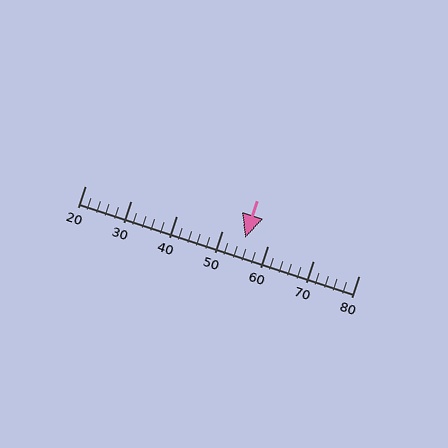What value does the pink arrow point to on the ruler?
The pink arrow points to approximately 55.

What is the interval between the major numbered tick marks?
The major tick marks are spaced 10 units apart.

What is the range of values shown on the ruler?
The ruler shows values from 20 to 80.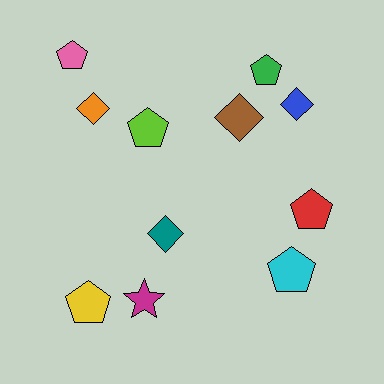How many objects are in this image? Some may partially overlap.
There are 11 objects.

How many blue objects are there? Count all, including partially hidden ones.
There is 1 blue object.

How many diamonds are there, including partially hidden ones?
There are 4 diamonds.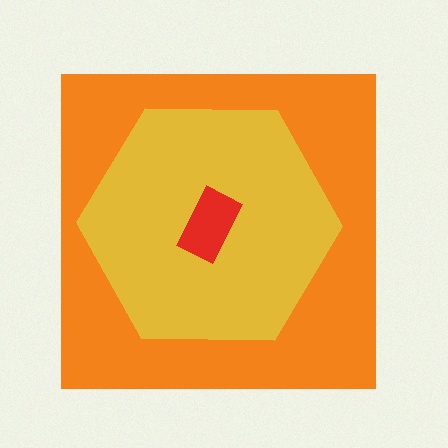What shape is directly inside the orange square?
The yellow hexagon.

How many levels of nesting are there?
3.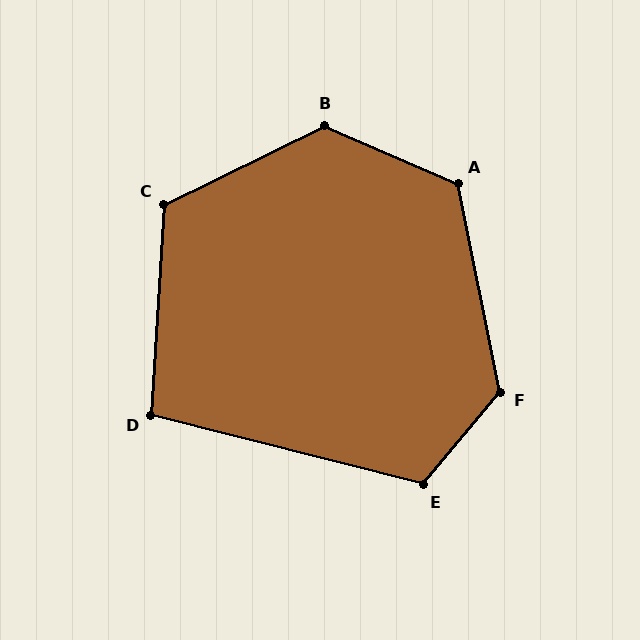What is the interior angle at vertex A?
Approximately 125 degrees (obtuse).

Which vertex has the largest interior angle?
B, at approximately 130 degrees.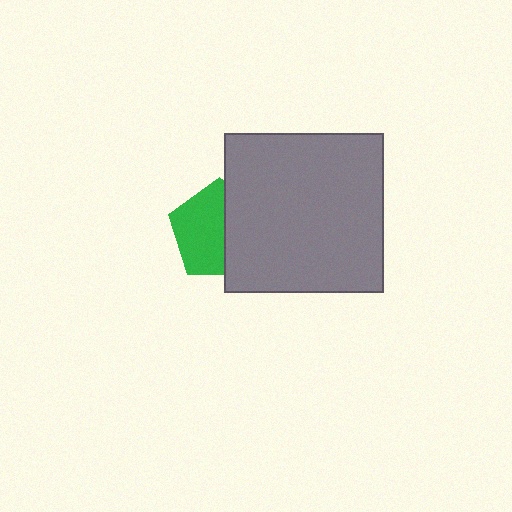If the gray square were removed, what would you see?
You would see the complete green pentagon.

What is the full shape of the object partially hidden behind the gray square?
The partially hidden object is a green pentagon.